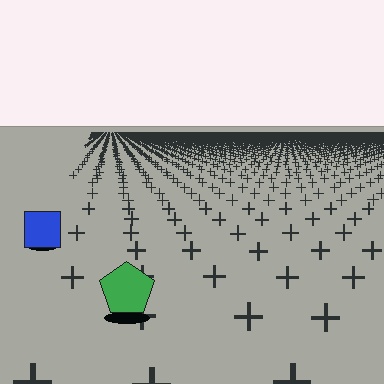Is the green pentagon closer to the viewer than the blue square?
Yes. The green pentagon is closer — you can tell from the texture gradient: the ground texture is coarser near it.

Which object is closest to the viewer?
The green pentagon is closest. The texture marks near it are larger and more spread out.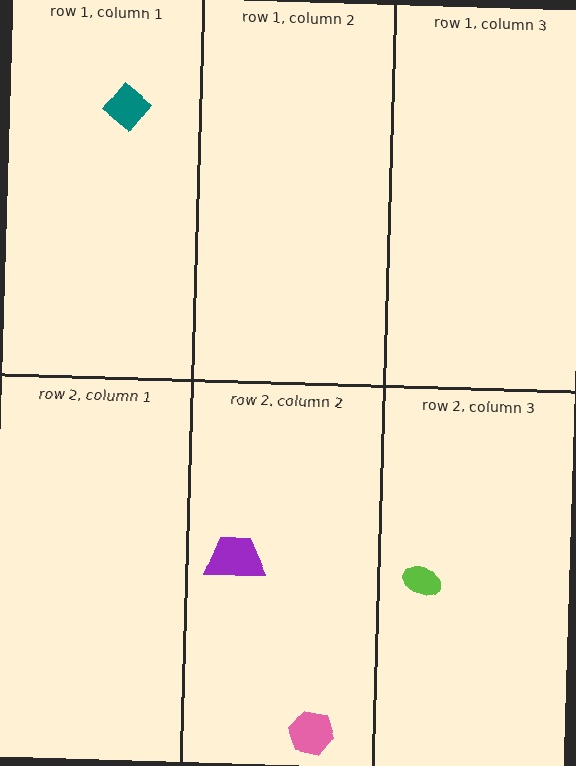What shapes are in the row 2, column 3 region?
The lime ellipse.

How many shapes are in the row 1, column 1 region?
1.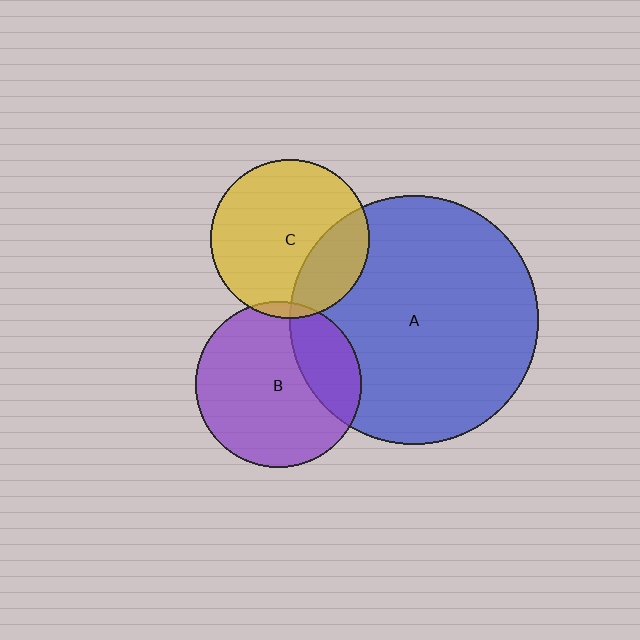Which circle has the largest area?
Circle A (blue).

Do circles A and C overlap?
Yes.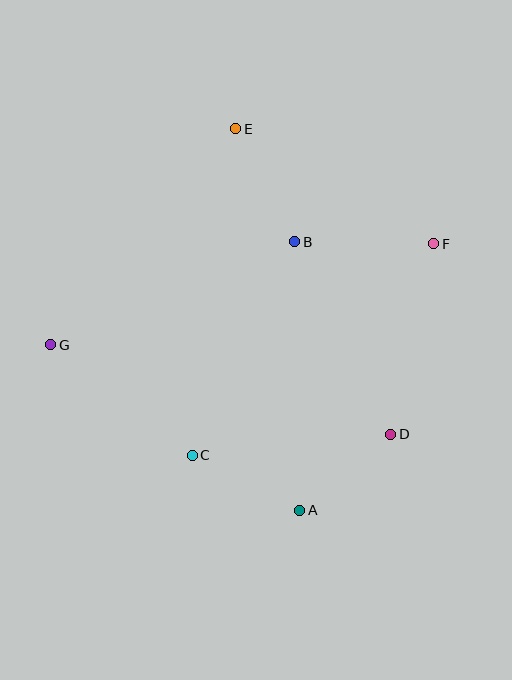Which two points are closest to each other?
Points A and D are closest to each other.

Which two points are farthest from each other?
Points F and G are farthest from each other.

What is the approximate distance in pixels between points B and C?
The distance between B and C is approximately 237 pixels.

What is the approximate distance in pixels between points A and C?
The distance between A and C is approximately 121 pixels.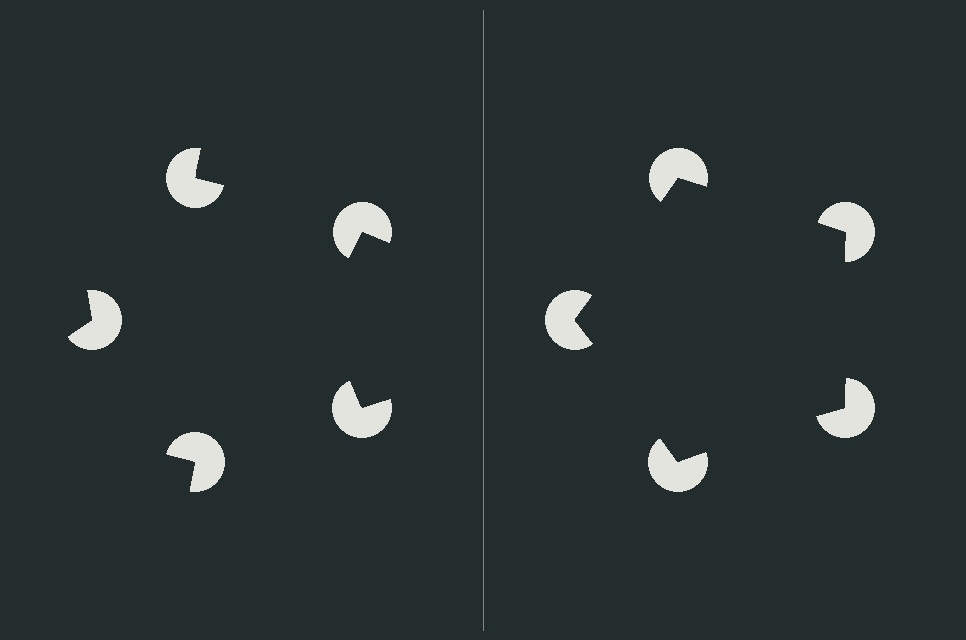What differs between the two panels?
The pac-man discs are positioned identically on both sides; only the wedge orientations differ. On the right they align to a pentagon; on the left they are misaligned.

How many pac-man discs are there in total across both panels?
10 — 5 on each side.